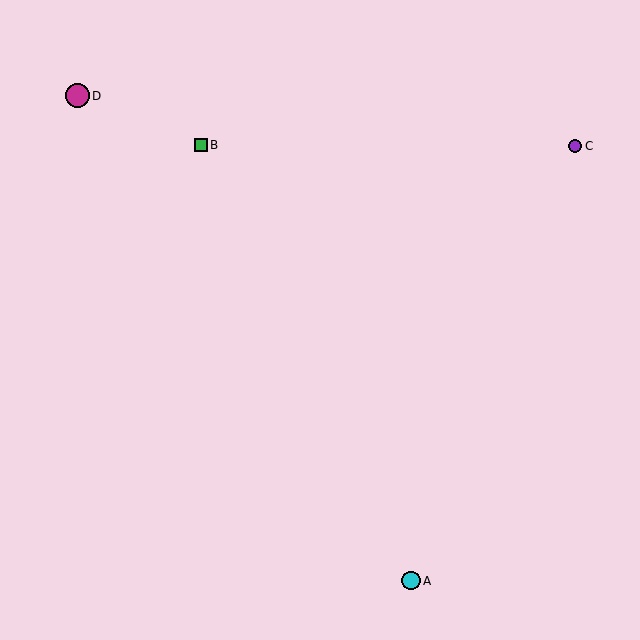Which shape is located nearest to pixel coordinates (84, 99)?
The magenta circle (labeled D) at (77, 96) is nearest to that location.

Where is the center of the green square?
The center of the green square is at (201, 145).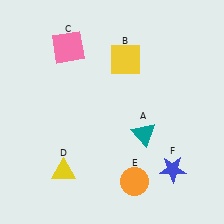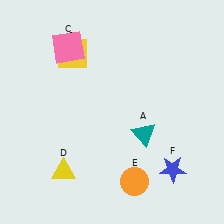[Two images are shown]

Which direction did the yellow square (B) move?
The yellow square (B) moved left.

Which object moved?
The yellow square (B) moved left.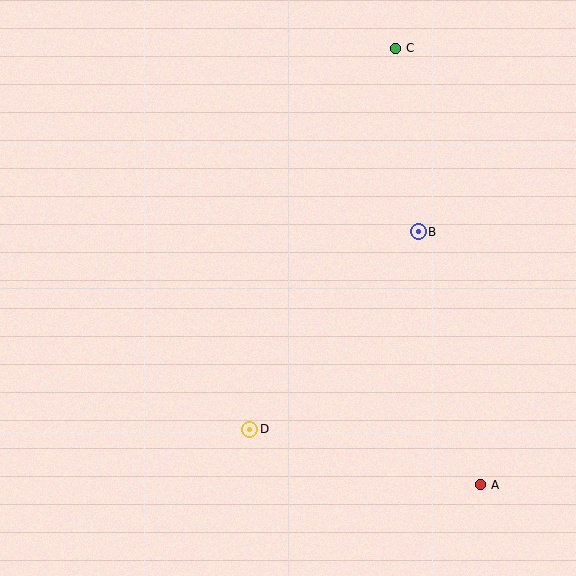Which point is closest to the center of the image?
Point B at (418, 232) is closest to the center.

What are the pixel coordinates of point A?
Point A is at (481, 485).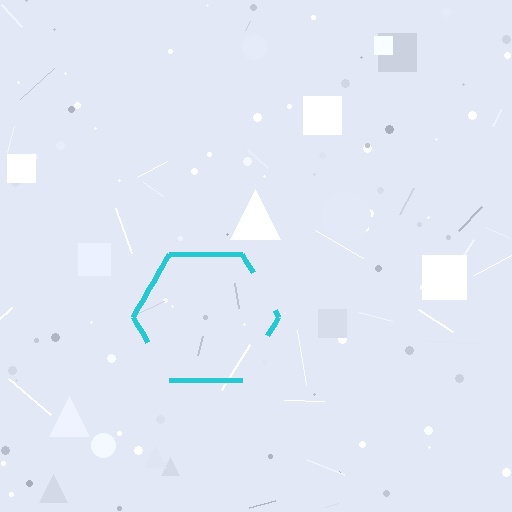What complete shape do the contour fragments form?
The contour fragments form a hexagon.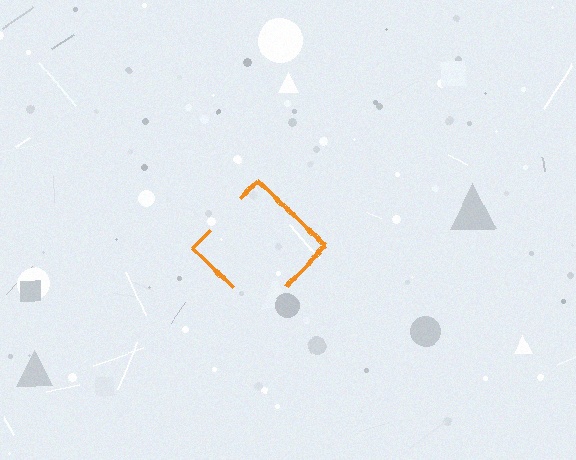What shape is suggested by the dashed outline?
The dashed outline suggests a diamond.